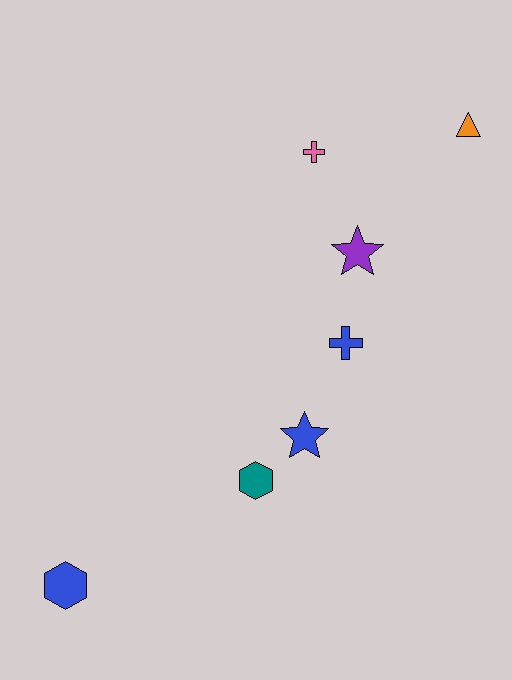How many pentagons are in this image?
There are no pentagons.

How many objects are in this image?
There are 7 objects.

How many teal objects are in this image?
There is 1 teal object.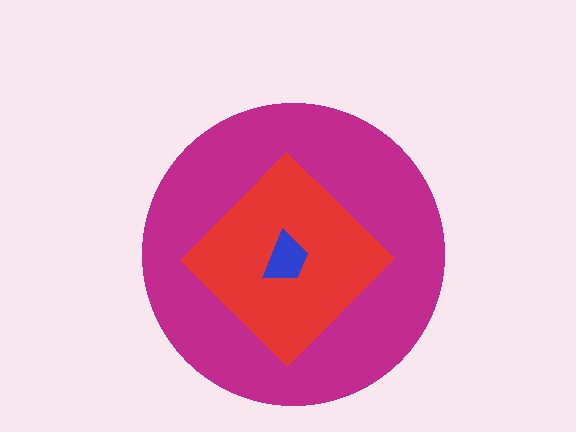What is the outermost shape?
The magenta circle.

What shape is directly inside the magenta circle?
The red diamond.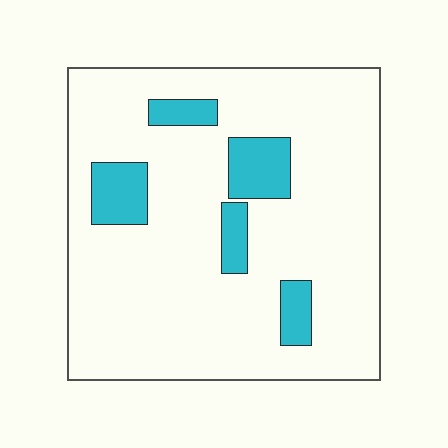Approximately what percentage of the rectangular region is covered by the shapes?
Approximately 15%.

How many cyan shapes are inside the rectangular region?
5.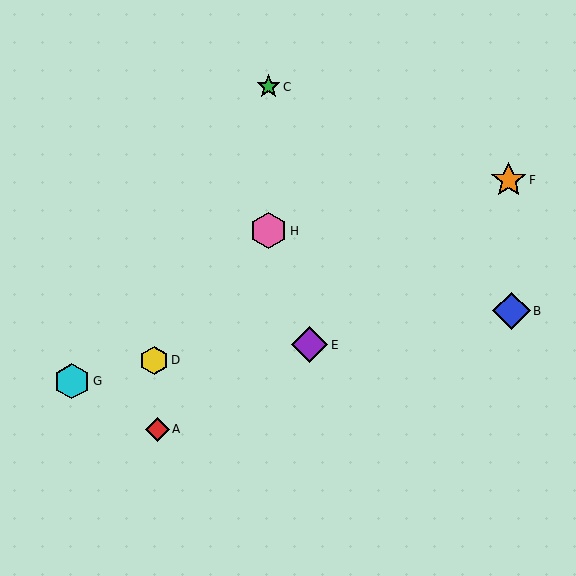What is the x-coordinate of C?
Object C is at x≈269.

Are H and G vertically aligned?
No, H is at x≈269 and G is at x≈72.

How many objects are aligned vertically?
2 objects (C, H) are aligned vertically.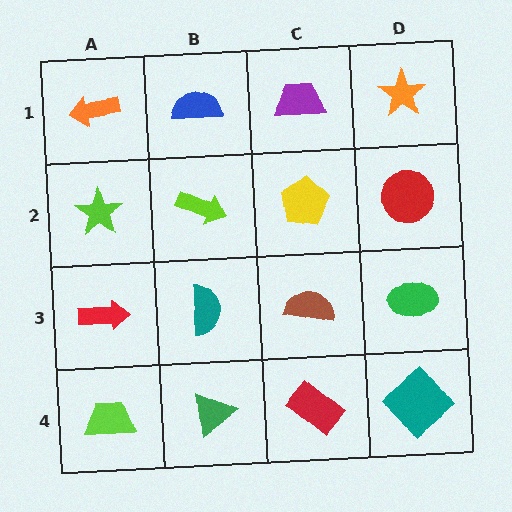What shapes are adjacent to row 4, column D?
A green ellipse (row 3, column D), a red rectangle (row 4, column C).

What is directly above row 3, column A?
A lime star.